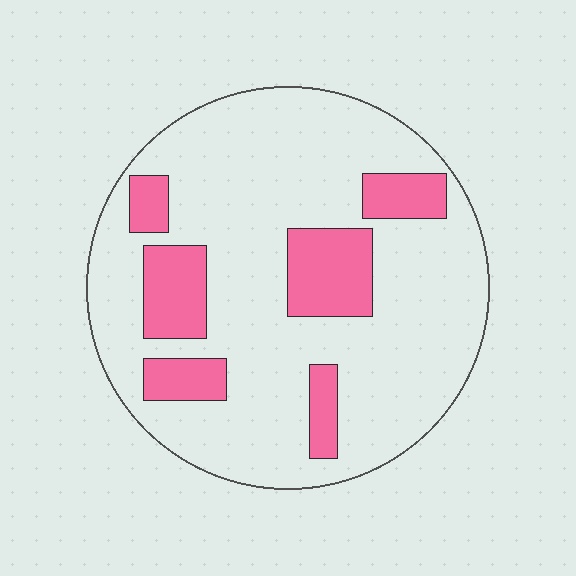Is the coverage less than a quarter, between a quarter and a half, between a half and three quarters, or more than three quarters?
Less than a quarter.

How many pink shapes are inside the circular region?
6.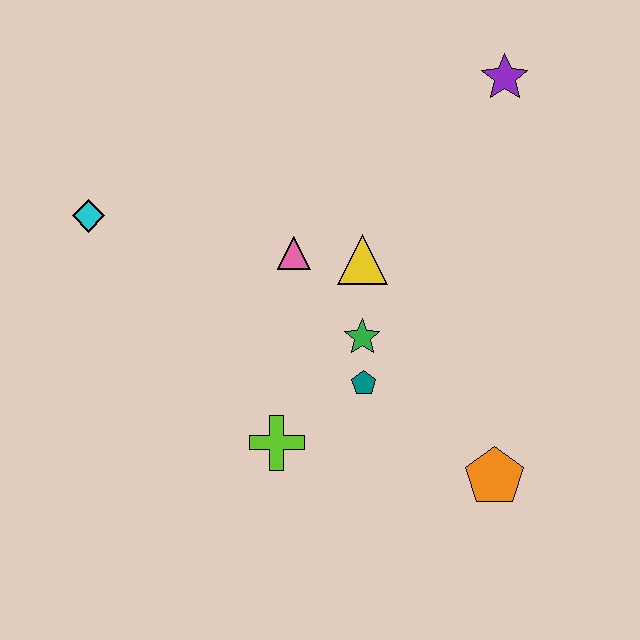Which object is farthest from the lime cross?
The purple star is farthest from the lime cross.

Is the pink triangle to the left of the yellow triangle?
Yes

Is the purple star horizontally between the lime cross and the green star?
No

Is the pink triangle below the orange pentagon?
No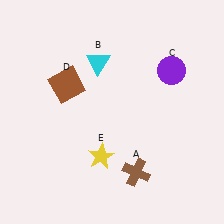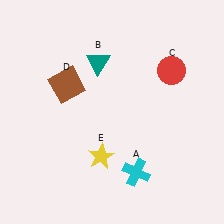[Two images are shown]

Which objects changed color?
A changed from brown to cyan. B changed from cyan to teal. C changed from purple to red.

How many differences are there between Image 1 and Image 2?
There are 3 differences between the two images.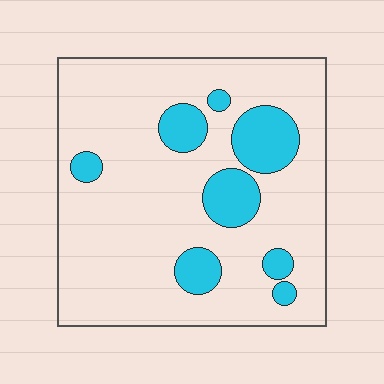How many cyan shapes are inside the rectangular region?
8.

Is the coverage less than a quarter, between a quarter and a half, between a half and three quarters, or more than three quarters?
Less than a quarter.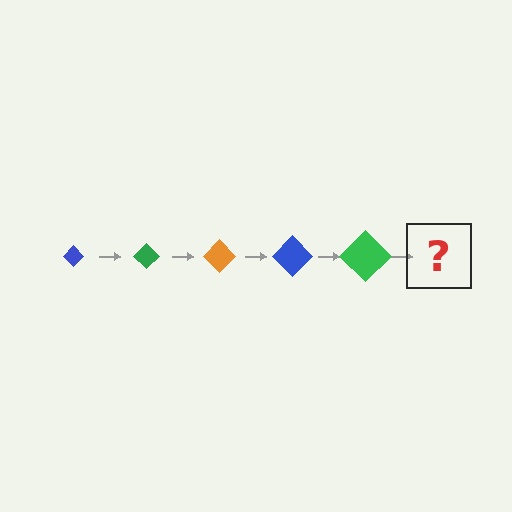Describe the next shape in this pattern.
It should be an orange diamond, larger than the previous one.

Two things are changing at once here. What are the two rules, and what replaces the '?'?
The two rules are that the diamond grows larger each step and the color cycles through blue, green, and orange. The '?' should be an orange diamond, larger than the previous one.